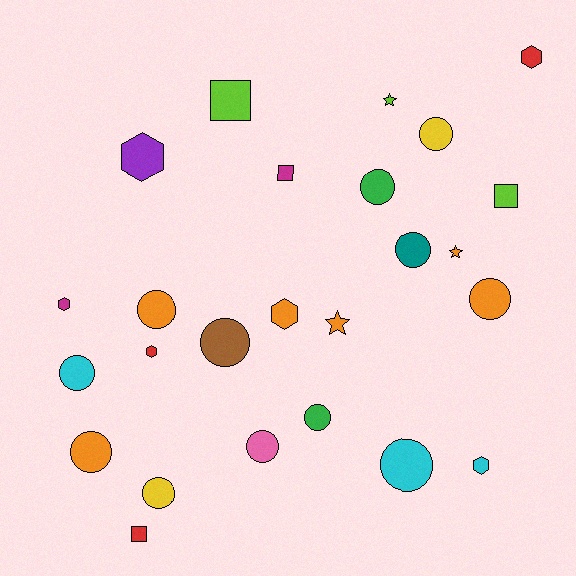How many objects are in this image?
There are 25 objects.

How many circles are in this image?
There are 12 circles.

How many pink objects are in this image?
There is 1 pink object.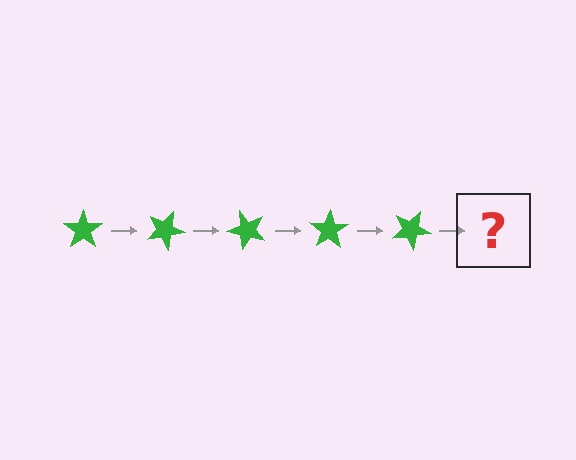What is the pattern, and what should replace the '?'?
The pattern is that the star rotates 25 degrees each step. The '?' should be a green star rotated 125 degrees.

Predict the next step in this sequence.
The next step is a green star rotated 125 degrees.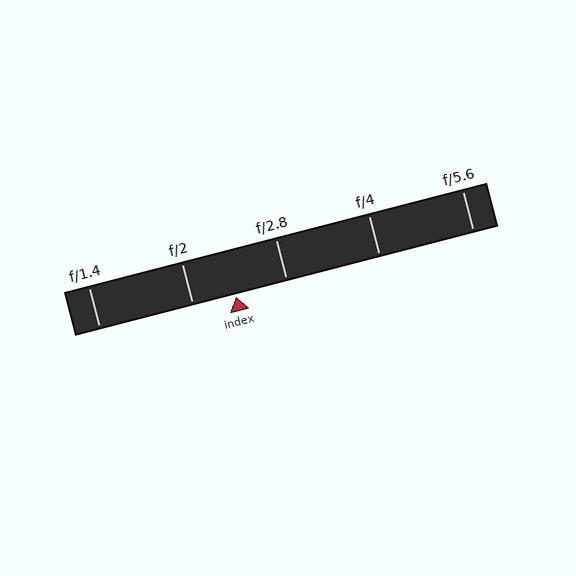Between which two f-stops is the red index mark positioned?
The index mark is between f/2 and f/2.8.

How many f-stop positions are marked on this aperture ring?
There are 5 f-stop positions marked.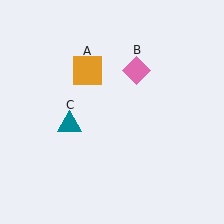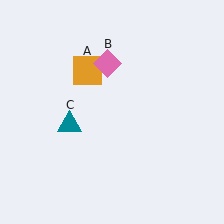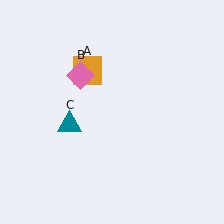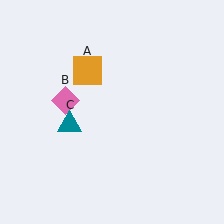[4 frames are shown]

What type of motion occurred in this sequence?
The pink diamond (object B) rotated counterclockwise around the center of the scene.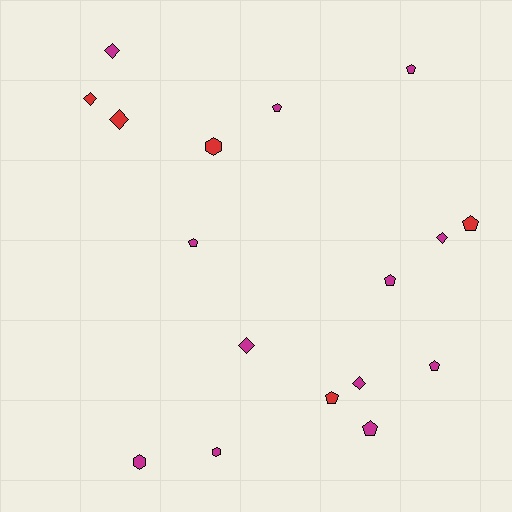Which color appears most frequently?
Magenta, with 12 objects.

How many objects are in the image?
There are 17 objects.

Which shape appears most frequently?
Pentagon, with 8 objects.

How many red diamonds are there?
There are 2 red diamonds.